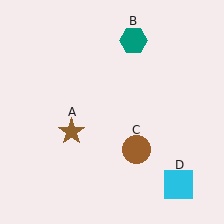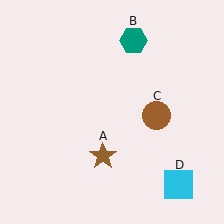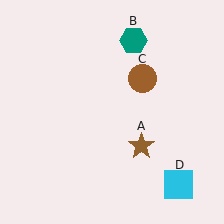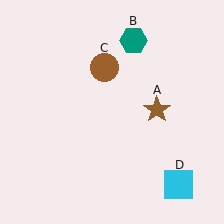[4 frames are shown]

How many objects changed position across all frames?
2 objects changed position: brown star (object A), brown circle (object C).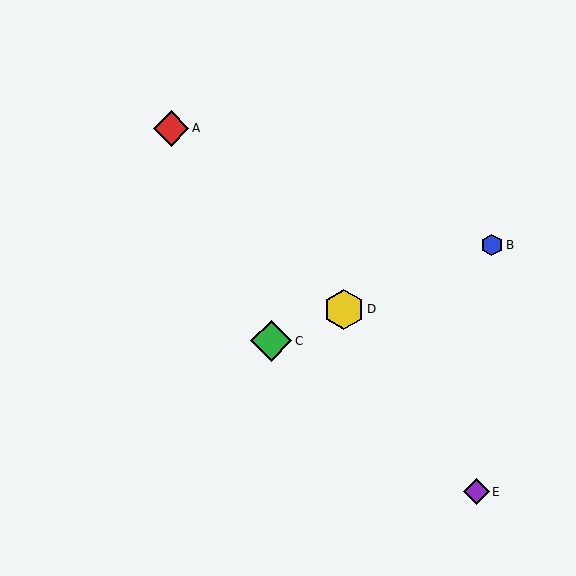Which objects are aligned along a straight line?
Objects B, C, D are aligned along a straight line.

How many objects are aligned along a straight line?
3 objects (B, C, D) are aligned along a straight line.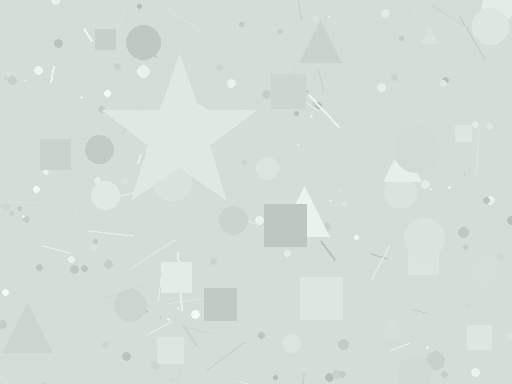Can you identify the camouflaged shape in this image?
The camouflaged shape is a star.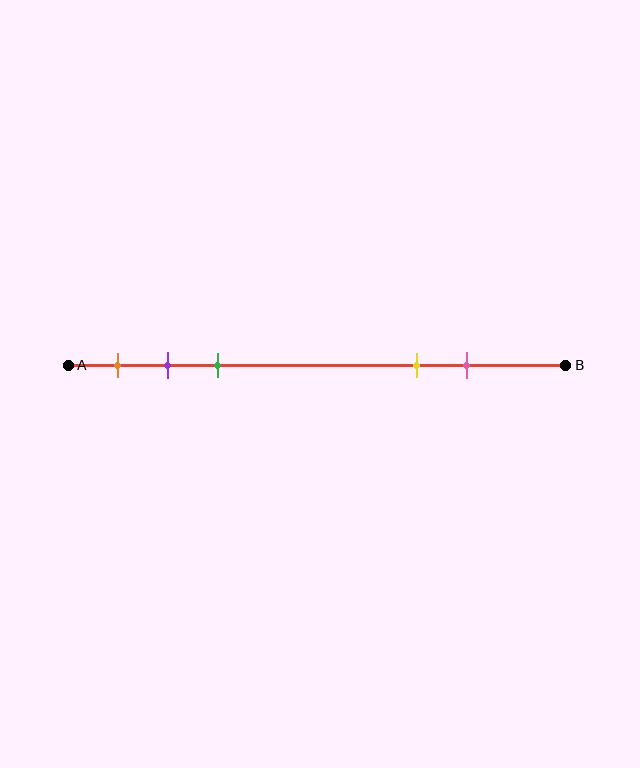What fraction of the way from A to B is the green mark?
The green mark is approximately 30% (0.3) of the way from A to B.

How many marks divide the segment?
There are 5 marks dividing the segment.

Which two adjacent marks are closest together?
The purple and green marks are the closest adjacent pair.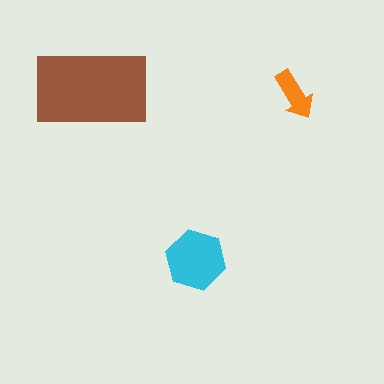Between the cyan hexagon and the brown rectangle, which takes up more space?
The brown rectangle.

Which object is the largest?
The brown rectangle.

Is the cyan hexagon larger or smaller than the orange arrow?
Larger.